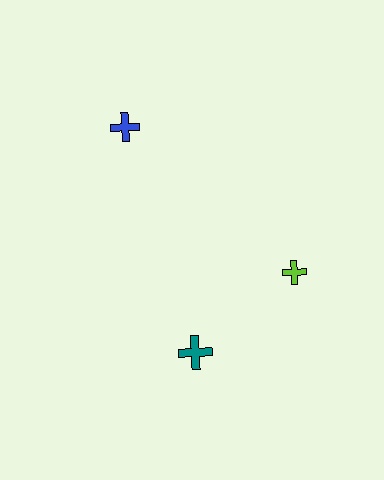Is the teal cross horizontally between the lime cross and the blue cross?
Yes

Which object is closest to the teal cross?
The lime cross is closest to the teal cross.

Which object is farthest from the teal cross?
The blue cross is farthest from the teal cross.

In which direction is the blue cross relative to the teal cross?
The blue cross is above the teal cross.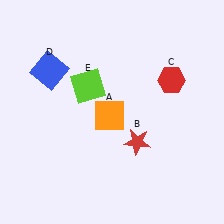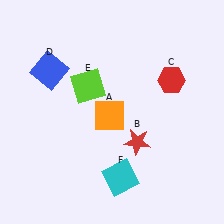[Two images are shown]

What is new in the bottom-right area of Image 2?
A cyan square (F) was added in the bottom-right area of Image 2.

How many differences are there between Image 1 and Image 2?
There is 1 difference between the two images.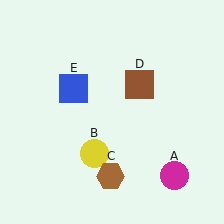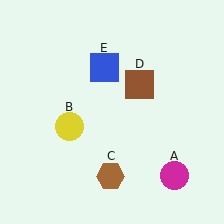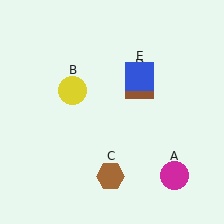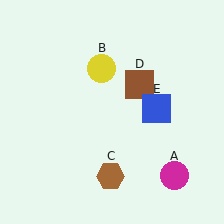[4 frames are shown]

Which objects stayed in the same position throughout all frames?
Magenta circle (object A) and brown hexagon (object C) and brown square (object D) remained stationary.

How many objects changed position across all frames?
2 objects changed position: yellow circle (object B), blue square (object E).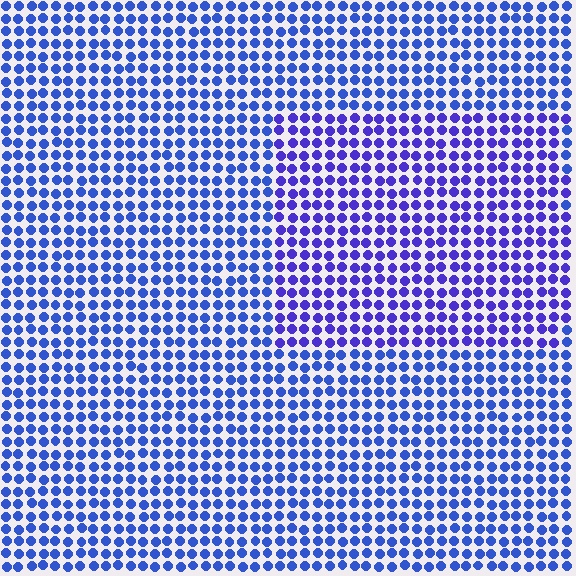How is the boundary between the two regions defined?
The boundary is defined purely by a slight shift in hue (about 24 degrees). Spacing, size, and orientation are identical on both sides.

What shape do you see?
I see a rectangle.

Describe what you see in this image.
The image is filled with small blue elements in a uniform arrangement. A rectangle-shaped region is visible where the elements are tinted to a slightly different hue, forming a subtle color boundary.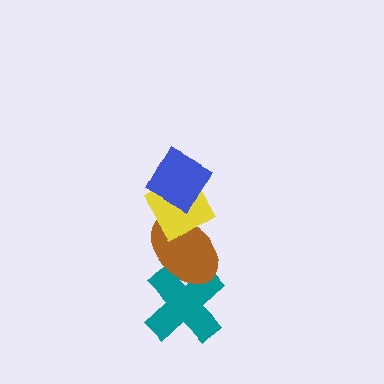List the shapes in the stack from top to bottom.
From top to bottom: the blue diamond, the yellow diamond, the brown ellipse, the teal cross.